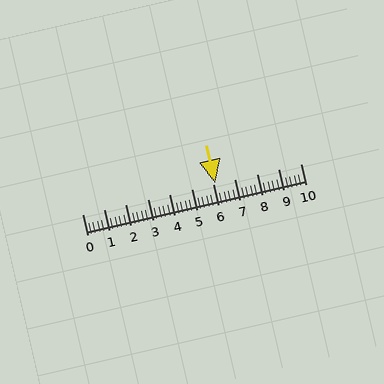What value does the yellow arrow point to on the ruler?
The yellow arrow points to approximately 6.1.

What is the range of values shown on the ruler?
The ruler shows values from 0 to 10.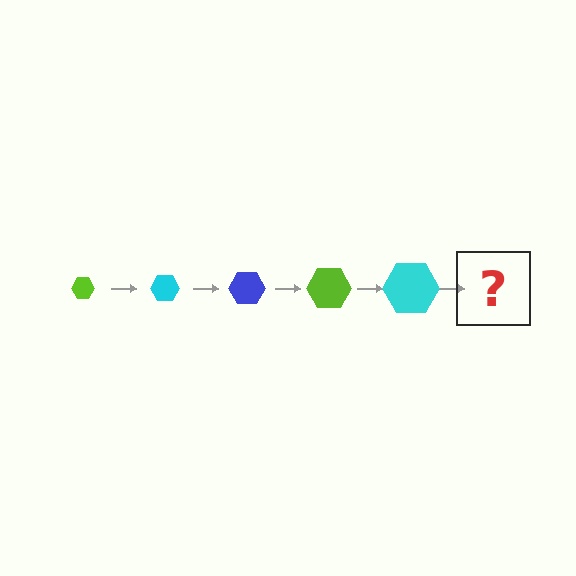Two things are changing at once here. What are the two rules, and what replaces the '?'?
The two rules are that the hexagon grows larger each step and the color cycles through lime, cyan, and blue. The '?' should be a blue hexagon, larger than the previous one.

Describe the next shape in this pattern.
It should be a blue hexagon, larger than the previous one.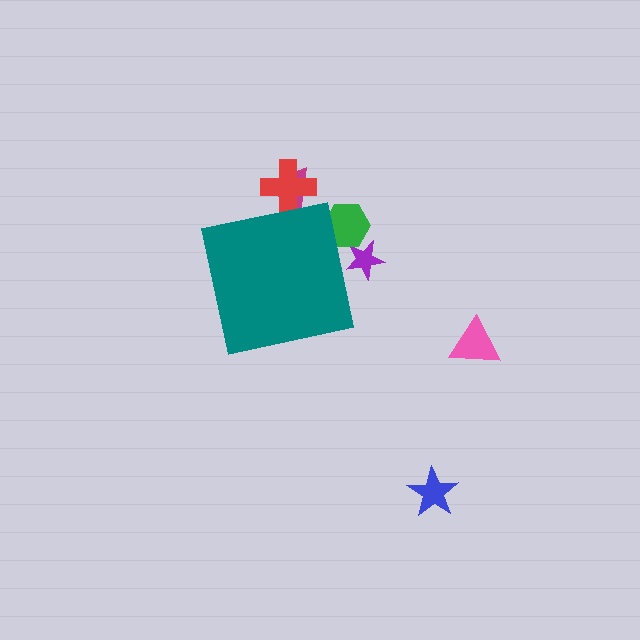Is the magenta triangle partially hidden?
Yes, the magenta triangle is partially hidden behind the teal square.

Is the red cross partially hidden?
Yes, the red cross is partially hidden behind the teal square.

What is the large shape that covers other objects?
A teal square.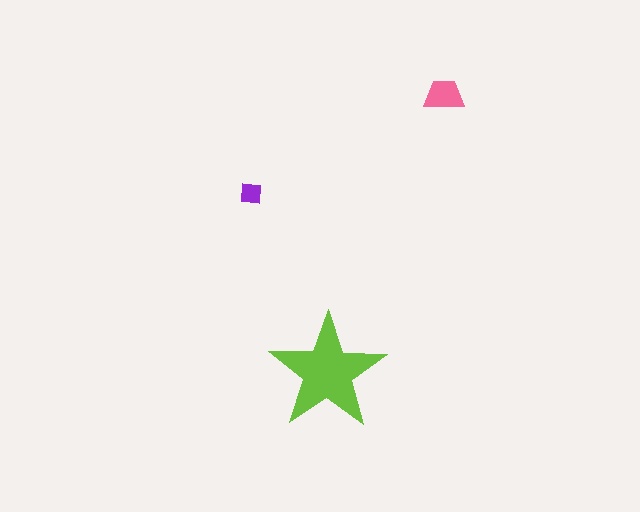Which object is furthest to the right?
The pink trapezoid is rightmost.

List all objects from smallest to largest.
The purple square, the pink trapezoid, the lime star.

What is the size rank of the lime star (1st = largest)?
1st.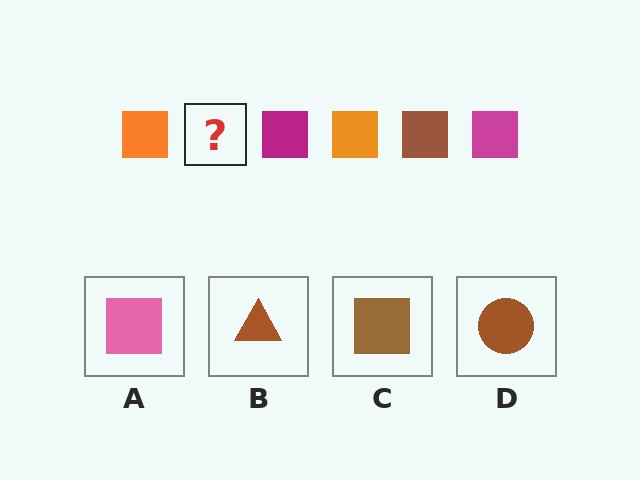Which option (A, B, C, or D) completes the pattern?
C.